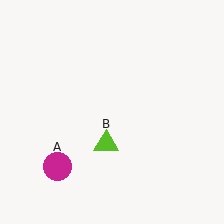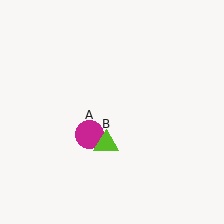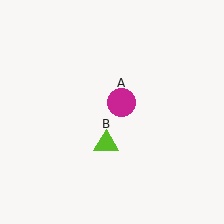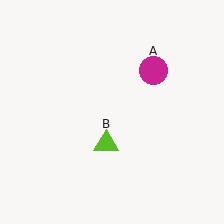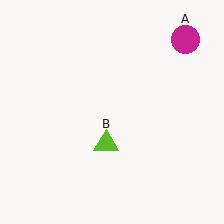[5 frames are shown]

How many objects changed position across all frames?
1 object changed position: magenta circle (object A).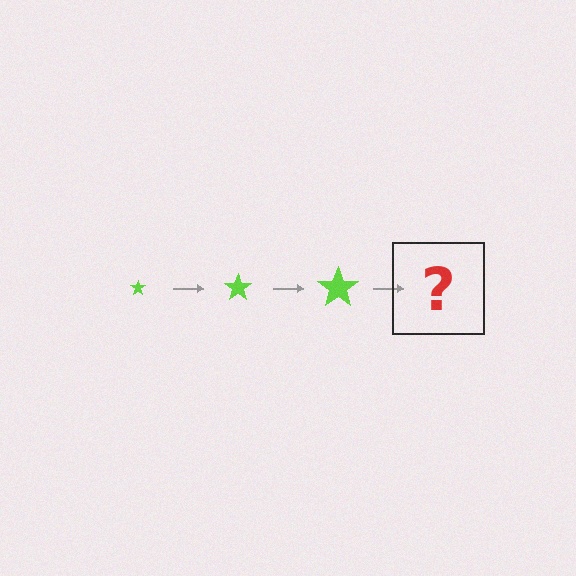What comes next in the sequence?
The next element should be a lime star, larger than the previous one.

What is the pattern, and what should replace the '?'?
The pattern is that the star gets progressively larger each step. The '?' should be a lime star, larger than the previous one.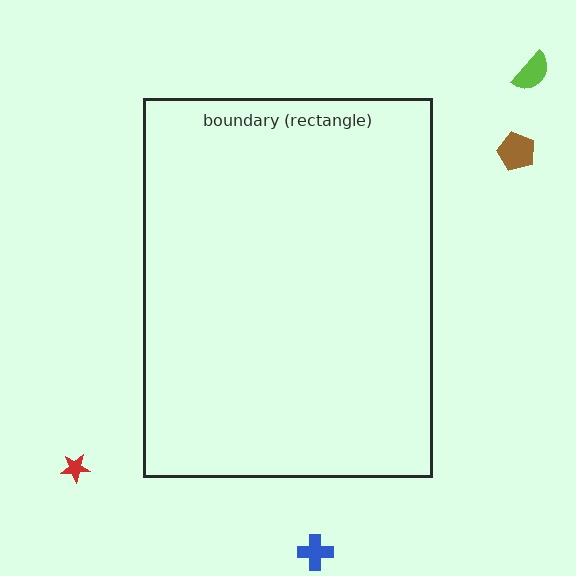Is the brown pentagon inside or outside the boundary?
Outside.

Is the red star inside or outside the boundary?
Outside.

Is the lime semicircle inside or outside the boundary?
Outside.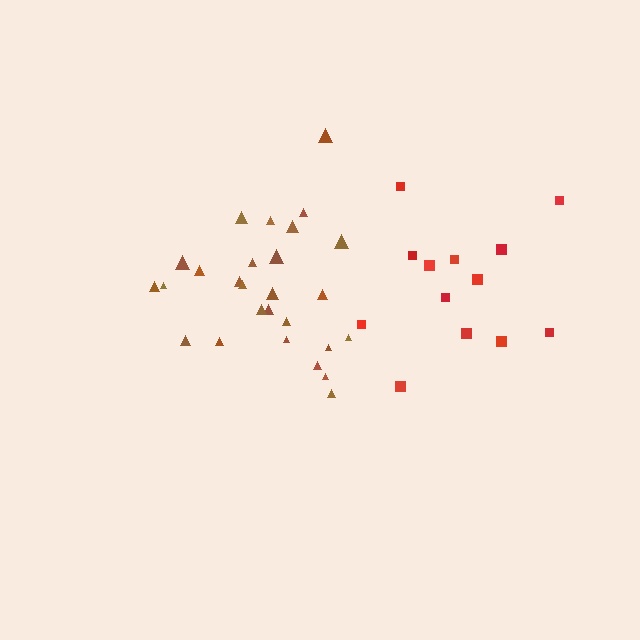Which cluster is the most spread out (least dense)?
Red.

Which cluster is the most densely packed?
Brown.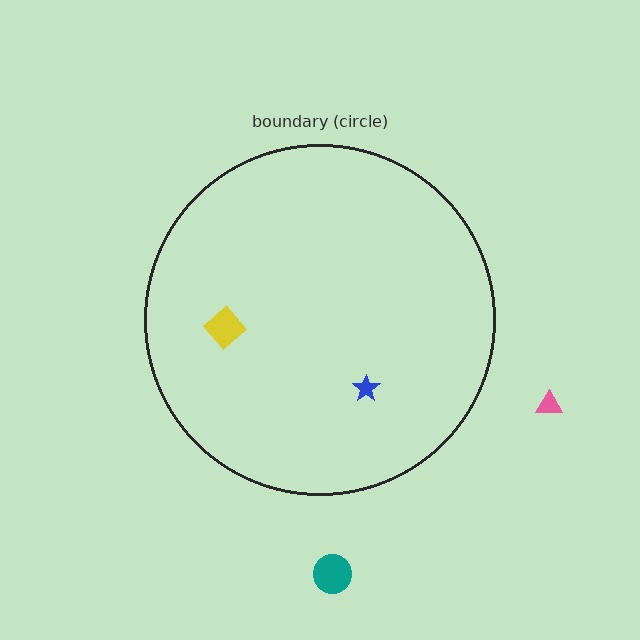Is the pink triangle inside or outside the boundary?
Outside.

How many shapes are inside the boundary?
2 inside, 2 outside.